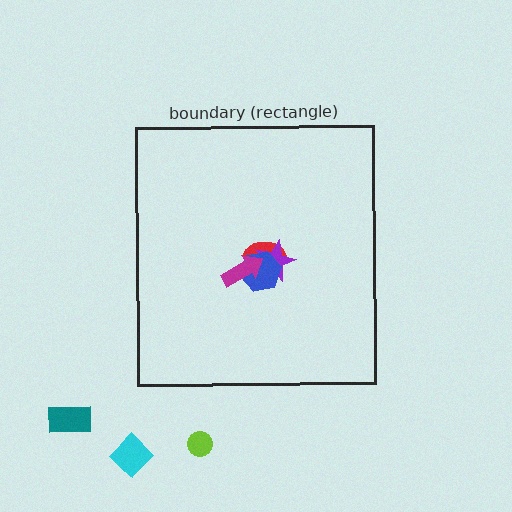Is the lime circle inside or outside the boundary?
Outside.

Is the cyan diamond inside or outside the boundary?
Outside.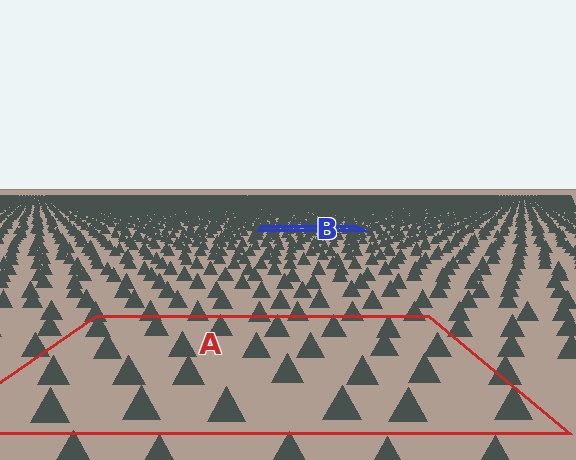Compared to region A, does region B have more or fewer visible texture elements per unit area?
Region B has more texture elements per unit area — they are packed more densely because it is farther away.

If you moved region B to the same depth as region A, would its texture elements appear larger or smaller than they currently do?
They would appear larger. At a closer depth, the same texture elements are projected at a bigger on-screen size.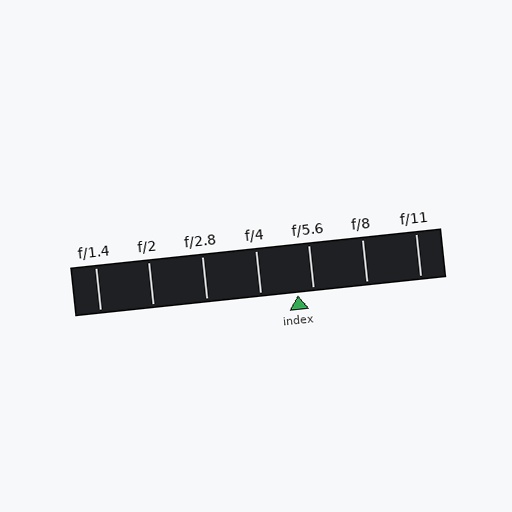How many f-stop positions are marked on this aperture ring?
There are 7 f-stop positions marked.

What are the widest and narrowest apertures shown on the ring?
The widest aperture shown is f/1.4 and the narrowest is f/11.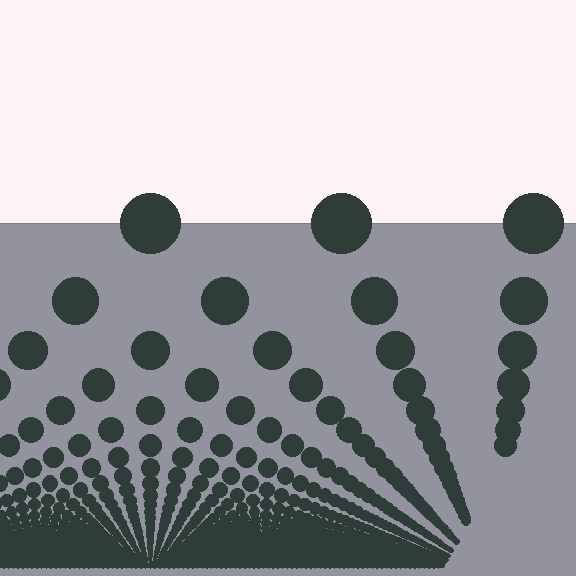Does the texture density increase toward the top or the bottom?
Density increases toward the bottom.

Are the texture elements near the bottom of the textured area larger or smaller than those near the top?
Smaller. The gradient is inverted — elements near the bottom are smaller and denser.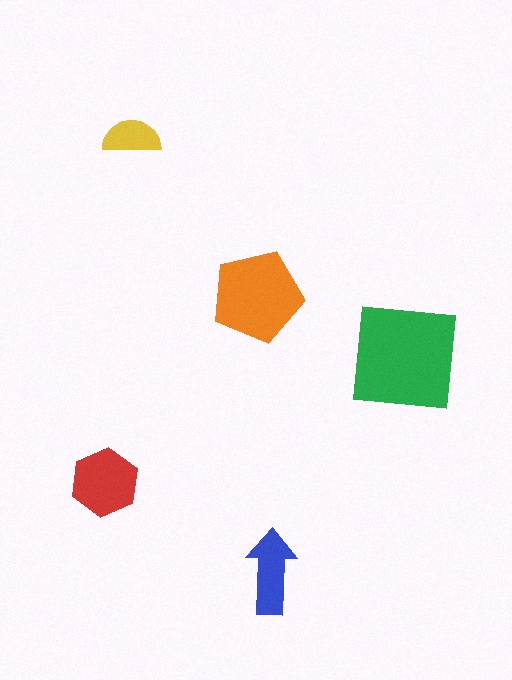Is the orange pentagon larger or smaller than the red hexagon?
Larger.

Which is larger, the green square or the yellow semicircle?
The green square.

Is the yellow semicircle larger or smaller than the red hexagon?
Smaller.